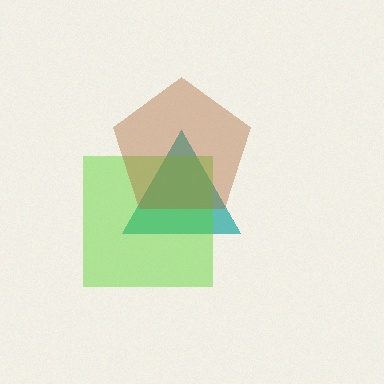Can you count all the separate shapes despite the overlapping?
Yes, there are 3 separate shapes.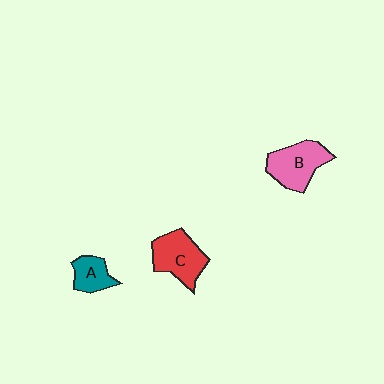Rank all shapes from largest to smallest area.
From largest to smallest: C (red), B (pink), A (teal).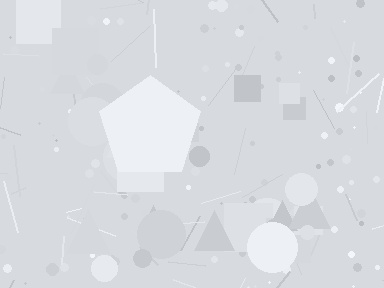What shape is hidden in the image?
A pentagon is hidden in the image.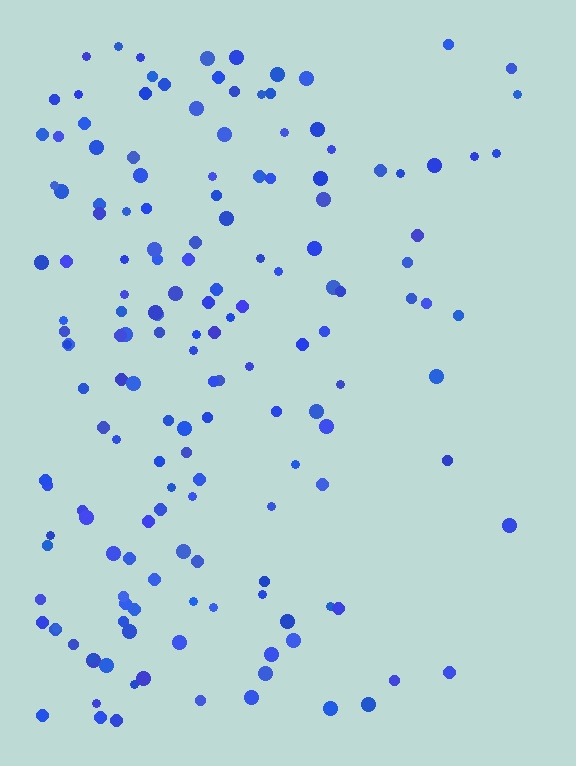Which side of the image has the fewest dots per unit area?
The right.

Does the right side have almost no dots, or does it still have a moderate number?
Still a moderate number, just noticeably fewer than the left.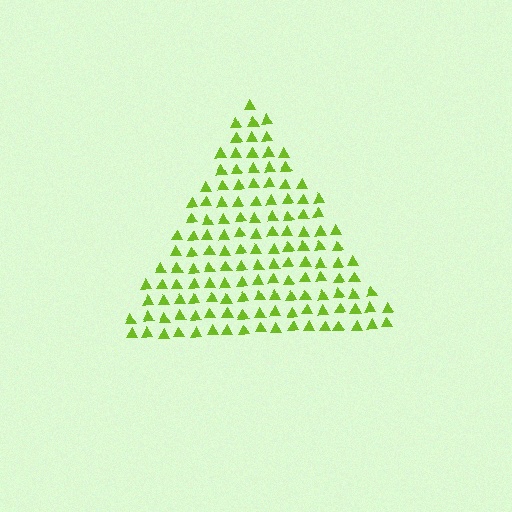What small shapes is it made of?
It is made of small triangles.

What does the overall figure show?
The overall figure shows a triangle.